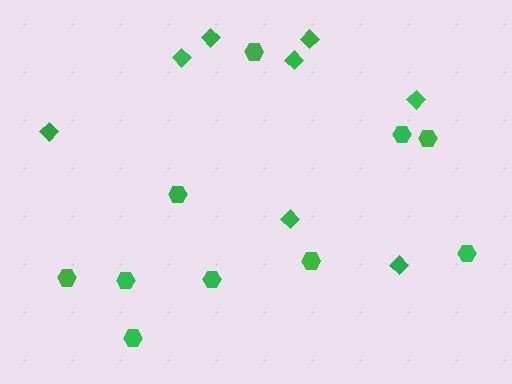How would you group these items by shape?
There are 2 groups: one group of diamonds (8) and one group of hexagons (10).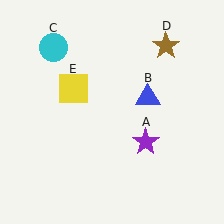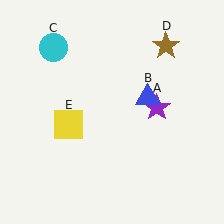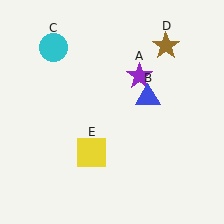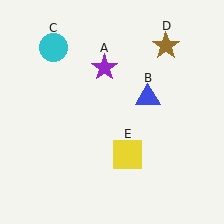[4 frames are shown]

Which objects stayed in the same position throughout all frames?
Blue triangle (object B) and cyan circle (object C) and brown star (object D) remained stationary.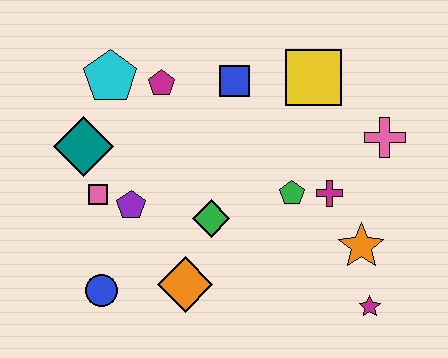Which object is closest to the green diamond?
The orange diamond is closest to the green diamond.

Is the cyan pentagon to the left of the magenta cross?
Yes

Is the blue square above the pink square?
Yes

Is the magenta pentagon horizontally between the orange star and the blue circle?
Yes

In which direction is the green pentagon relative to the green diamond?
The green pentagon is to the right of the green diamond.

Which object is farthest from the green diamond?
The pink cross is farthest from the green diamond.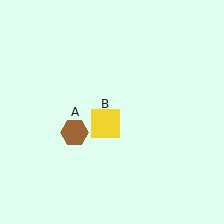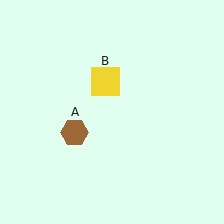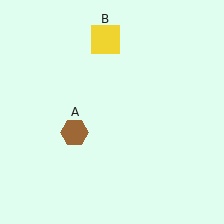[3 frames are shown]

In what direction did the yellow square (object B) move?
The yellow square (object B) moved up.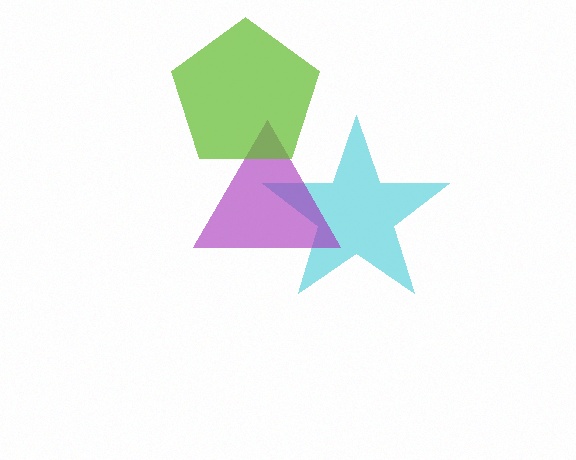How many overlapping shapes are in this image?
There are 3 overlapping shapes in the image.